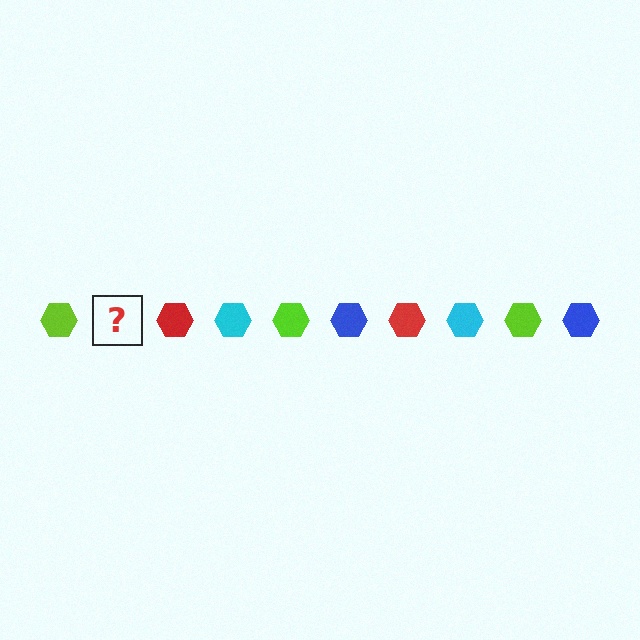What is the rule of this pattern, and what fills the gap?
The rule is that the pattern cycles through lime, blue, red, cyan hexagons. The gap should be filled with a blue hexagon.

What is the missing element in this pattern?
The missing element is a blue hexagon.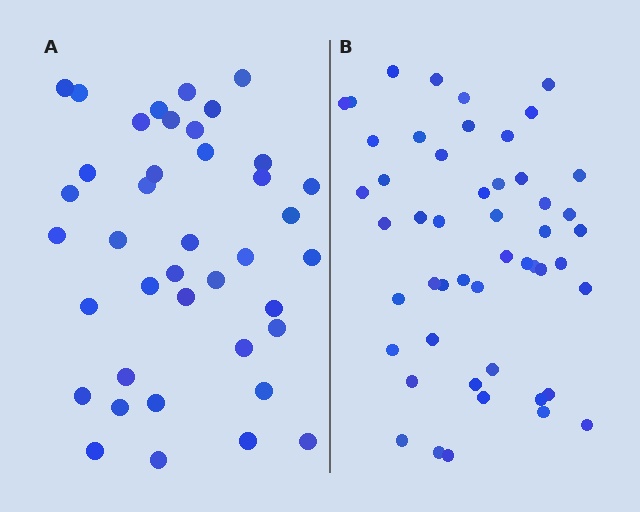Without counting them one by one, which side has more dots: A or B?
Region B (the right region) has more dots.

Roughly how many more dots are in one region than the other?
Region B has roughly 10 or so more dots than region A.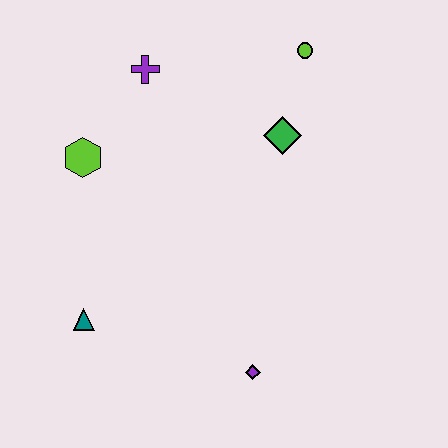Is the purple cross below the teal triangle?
No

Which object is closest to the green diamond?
The lime circle is closest to the green diamond.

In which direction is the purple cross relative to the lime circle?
The purple cross is to the left of the lime circle.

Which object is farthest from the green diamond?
The teal triangle is farthest from the green diamond.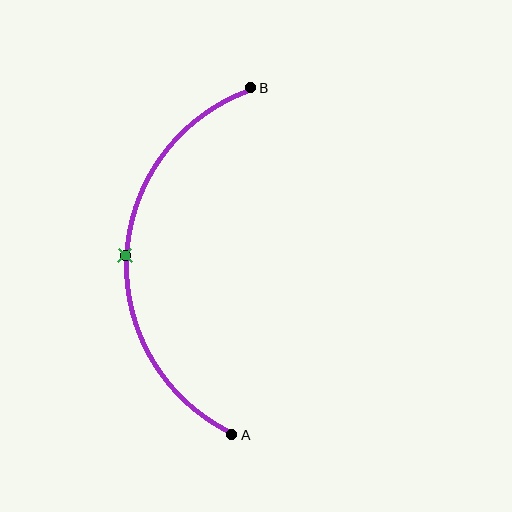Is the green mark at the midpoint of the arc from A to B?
Yes. The green mark lies on the arc at equal arc-length from both A and B — it is the arc midpoint.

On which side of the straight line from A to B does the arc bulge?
The arc bulges to the left of the straight line connecting A and B.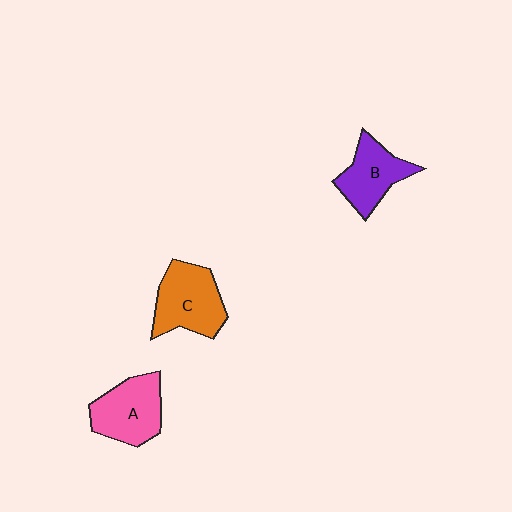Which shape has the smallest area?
Shape B (purple).